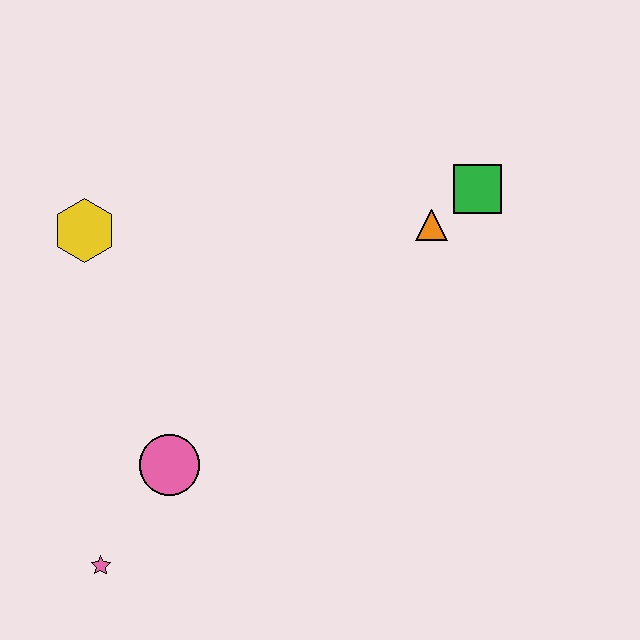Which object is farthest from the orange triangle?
The pink star is farthest from the orange triangle.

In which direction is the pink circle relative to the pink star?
The pink circle is above the pink star.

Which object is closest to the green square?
The orange triangle is closest to the green square.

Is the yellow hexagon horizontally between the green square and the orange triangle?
No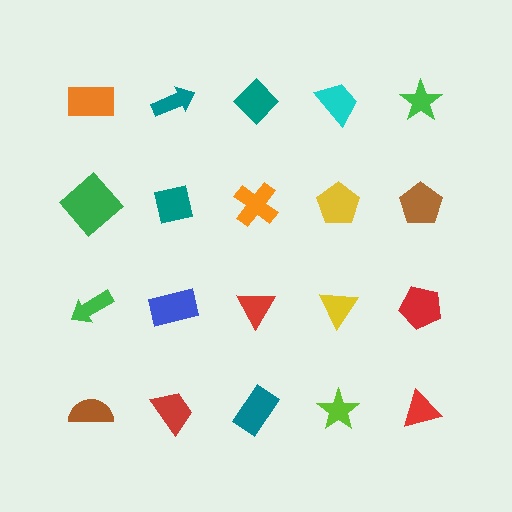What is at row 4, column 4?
A lime star.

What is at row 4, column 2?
A red trapezoid.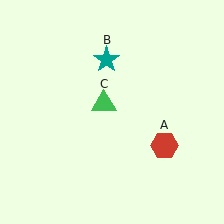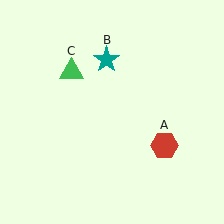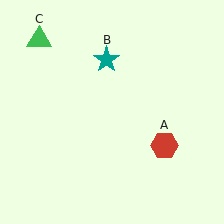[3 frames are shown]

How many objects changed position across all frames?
1 object changed position: green triangle (object C).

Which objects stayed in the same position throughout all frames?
Red hexagon (object A) and teal star (object B) remained stationary.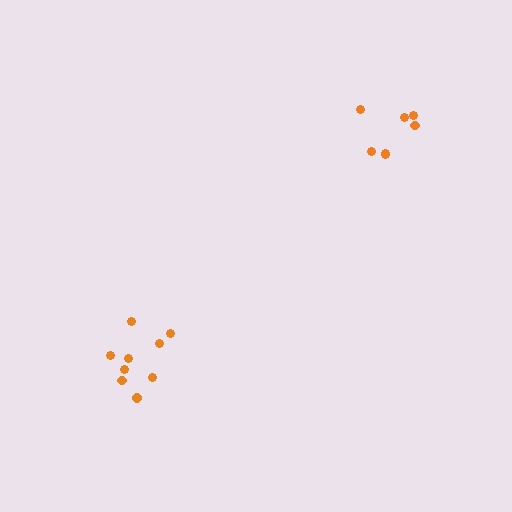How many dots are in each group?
Group 1: 9 dots, Group 2: 7 dots (16 total).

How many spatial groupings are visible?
There are 2 spatial groupings.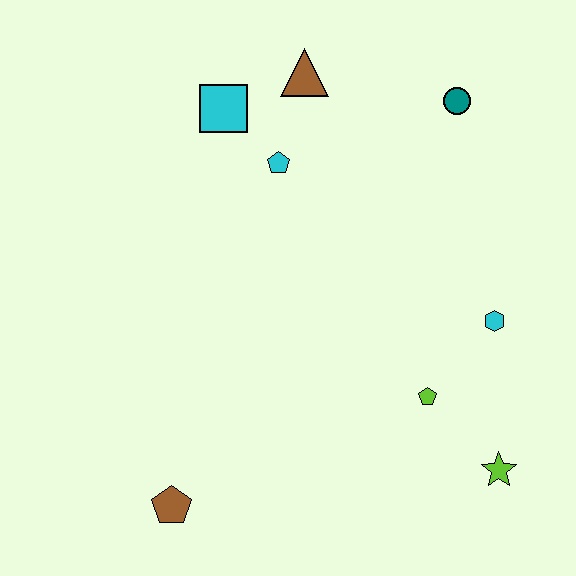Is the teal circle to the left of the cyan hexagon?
Yes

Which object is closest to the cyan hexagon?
The lime pentagon is closest to the cyan hexagon.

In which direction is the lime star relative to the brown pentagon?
The lime star is to the right of the brown pentagon.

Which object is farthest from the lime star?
The cyan square is farthest from the lime star.